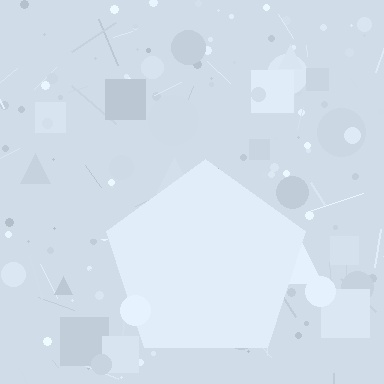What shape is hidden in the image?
A pentagon is hidden in the image.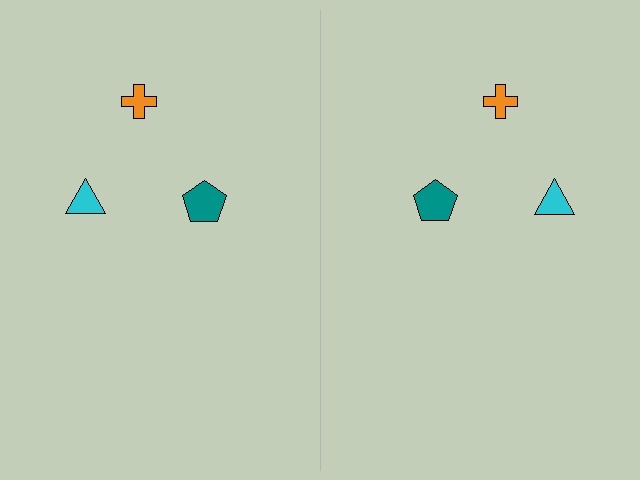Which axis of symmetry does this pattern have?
The pattern has a vertical axis of symmetry running through the center of the image.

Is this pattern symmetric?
Yes, this pattern has bilateral (reflection) symmetry.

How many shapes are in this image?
There are 6 shapes in this image.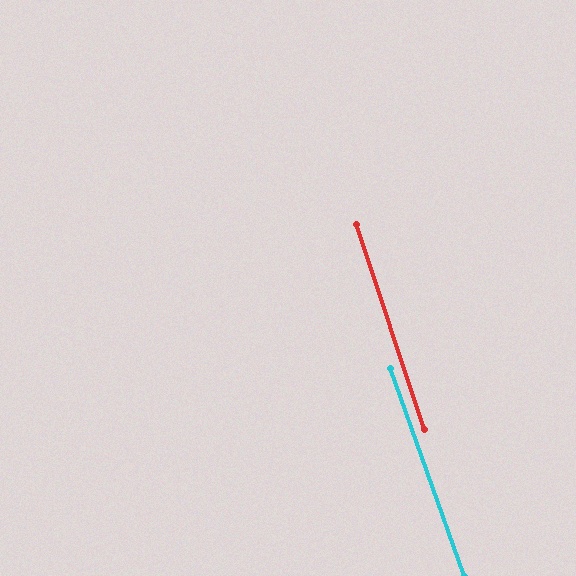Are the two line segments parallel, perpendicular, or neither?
Parallel — their directions differ by only 1.4°.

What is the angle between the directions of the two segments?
Approximately 1 degree.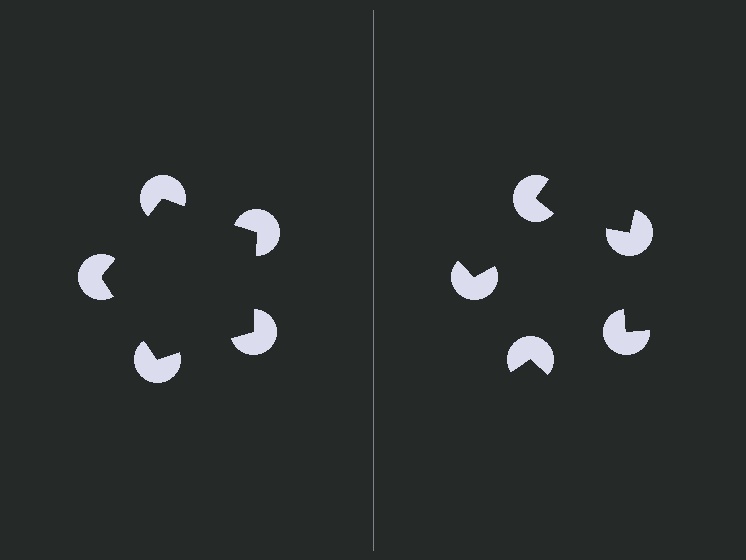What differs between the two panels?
The pac-man discs are positioned identically on both sides; only the wedge orientations differ. On the left they align to a pentagon; on the right they are misaligned.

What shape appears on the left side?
An illusory pentagon.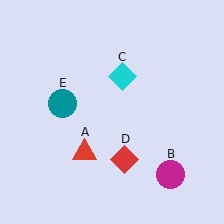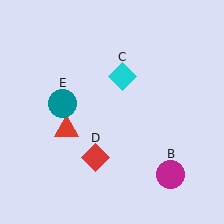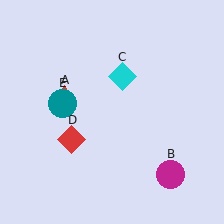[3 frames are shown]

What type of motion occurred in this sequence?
The red triangle (object A), red diamond (object D) rotated clockwise around the center of the scene.